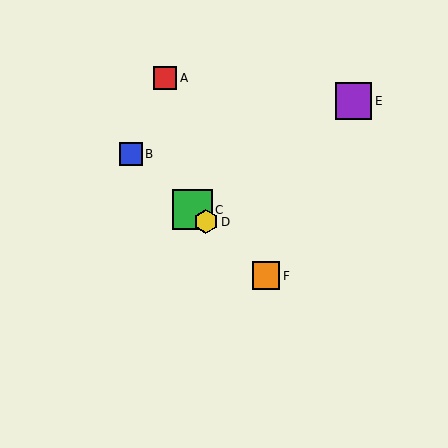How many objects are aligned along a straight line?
4 objects (B, C, D, F) are aligned along a straight line.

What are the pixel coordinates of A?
Object A is at (165, 78).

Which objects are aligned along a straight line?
Objects B, C, D, F are aligned along a straight line.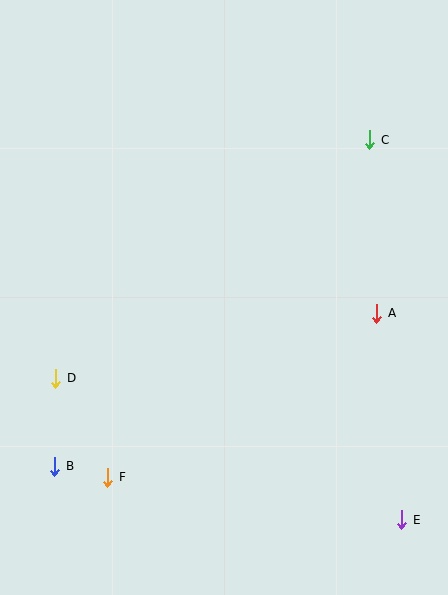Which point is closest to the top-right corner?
Point C is closest to the top-right corner.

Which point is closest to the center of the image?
Point A at (377, 314) is closest to the center.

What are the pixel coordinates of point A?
Point A is at (377, 314).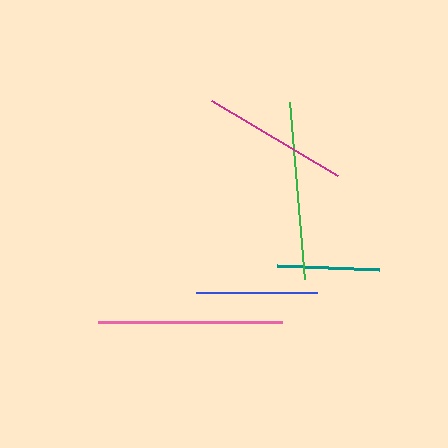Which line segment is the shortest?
The teal line is the shortest at approximately 102 pixels.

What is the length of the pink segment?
The pink segment is approximately 184 pixels long.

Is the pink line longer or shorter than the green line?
The pink line is longer than the green line.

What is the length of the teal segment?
The teal segment is approximately 102 pixels long.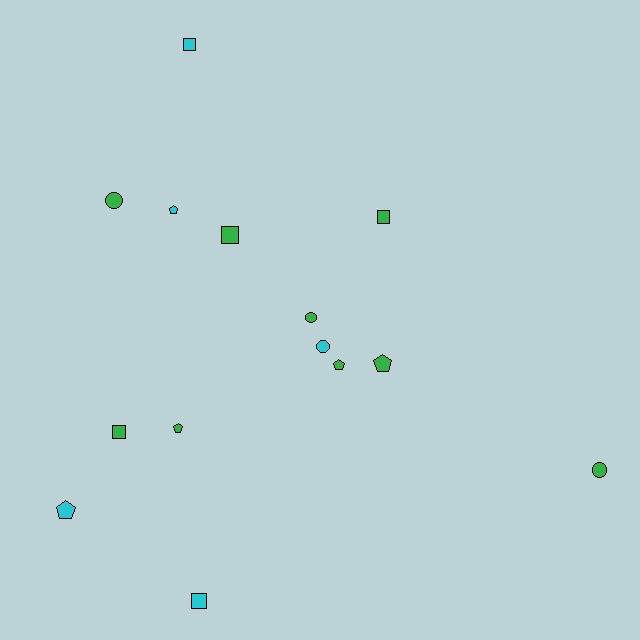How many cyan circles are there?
There is 1 cyan circle.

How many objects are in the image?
There are 14 objects.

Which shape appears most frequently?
Pentagon, with 5 objects.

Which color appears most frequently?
Green, with 9 objects.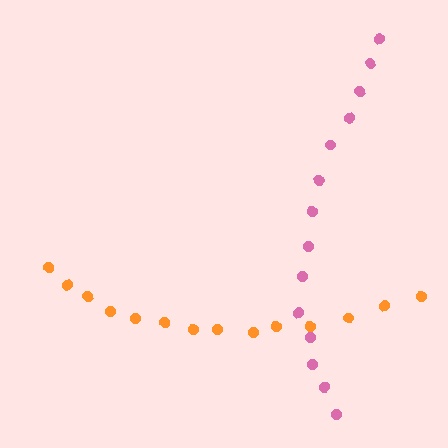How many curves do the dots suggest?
There are 2 distinct paths.